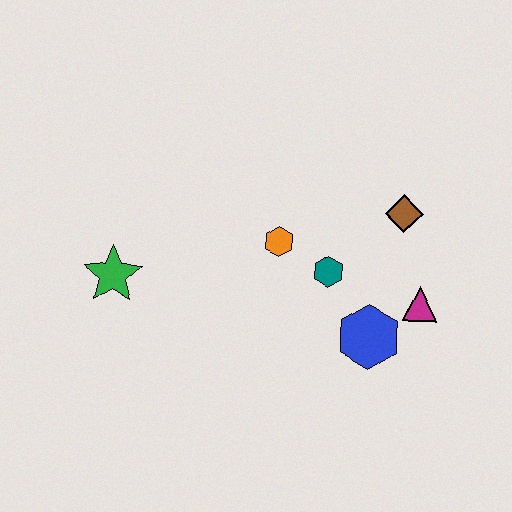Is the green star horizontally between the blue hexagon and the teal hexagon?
No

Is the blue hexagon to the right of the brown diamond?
No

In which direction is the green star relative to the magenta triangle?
The green star is to the left of the magenta triangle.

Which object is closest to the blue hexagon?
The magenta triangle is closest to the blue hexagon.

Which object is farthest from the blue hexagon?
The green star is farthest from the blue hexagon.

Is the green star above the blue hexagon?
Yes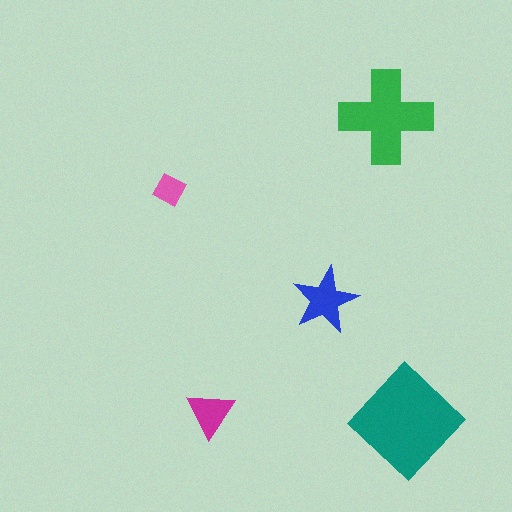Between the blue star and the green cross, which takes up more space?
The green cross.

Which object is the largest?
The teal diamond.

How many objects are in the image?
There are 5 objects in the image.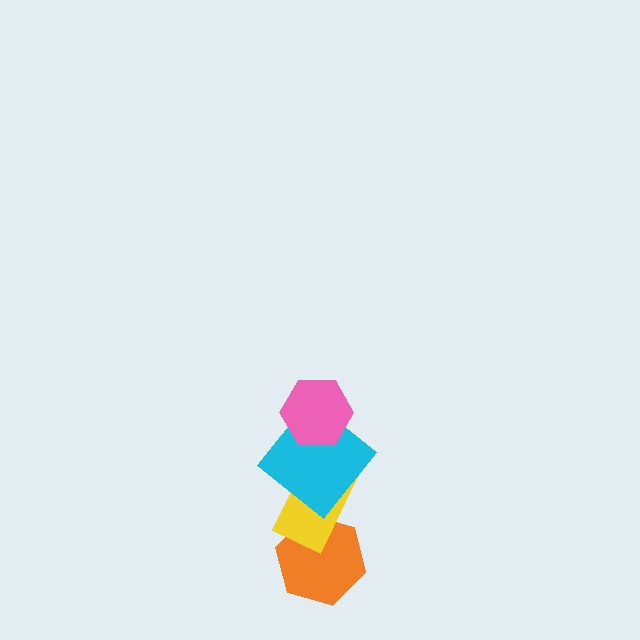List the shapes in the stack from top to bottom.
From top to bottom: the pink hexagon, the cyan diamond, the yellow rectangle, the orange hexagon.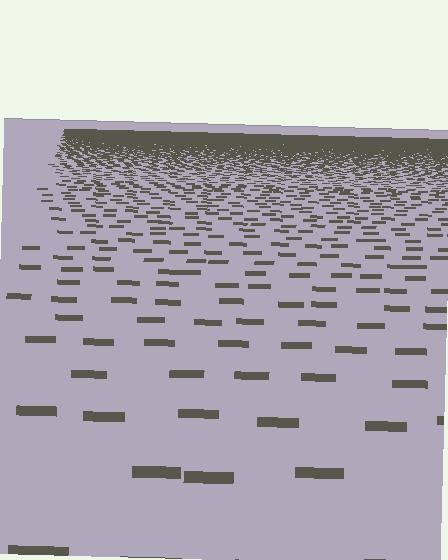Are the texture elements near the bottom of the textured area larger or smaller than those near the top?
Larger. Near the bottom, elements are closer to the viewer and appear at a bigger on-screen size.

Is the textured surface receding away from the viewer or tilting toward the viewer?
The surface is receding away from the viewer. Texture elements get smaller and denser toward the top.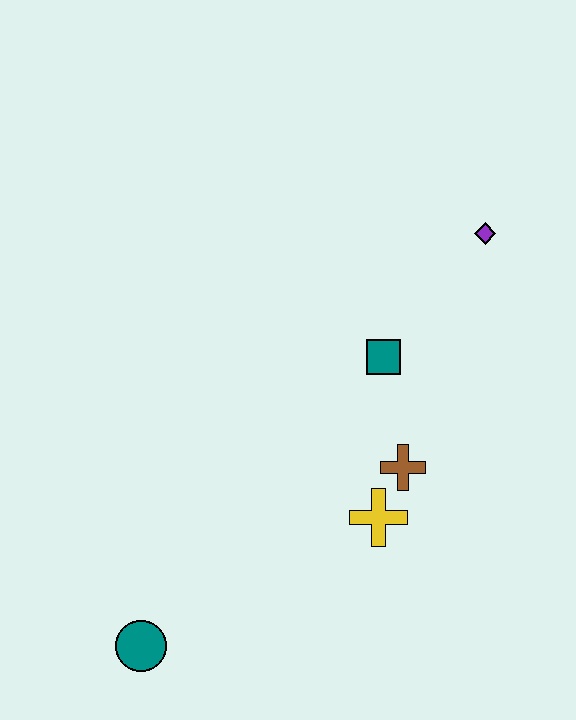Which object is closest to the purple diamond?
The teal square is closest to the purple diamond.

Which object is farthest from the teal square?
The teal circle is farthest from the teal square.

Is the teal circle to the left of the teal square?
Yes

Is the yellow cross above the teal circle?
Yes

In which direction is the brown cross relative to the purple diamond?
The brown cross is below the purple diamond.